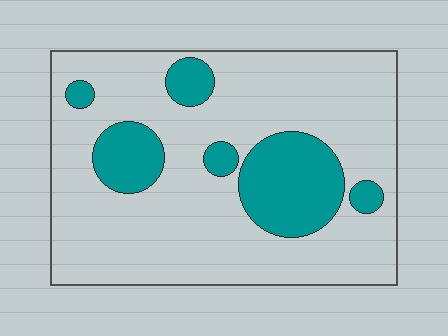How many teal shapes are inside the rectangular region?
6.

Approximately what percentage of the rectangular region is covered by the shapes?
Approximately 20%.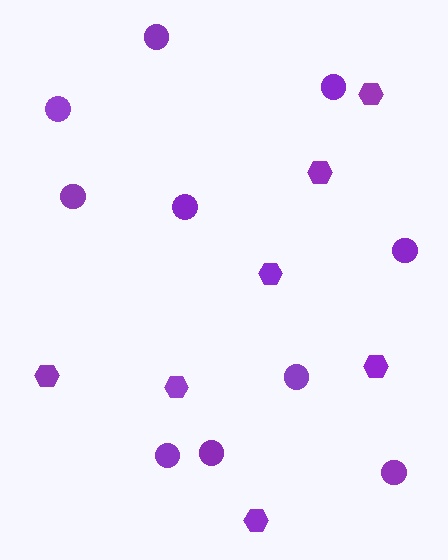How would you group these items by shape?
There are 2 groups: one group of hexagons (7) and one group of circles (10).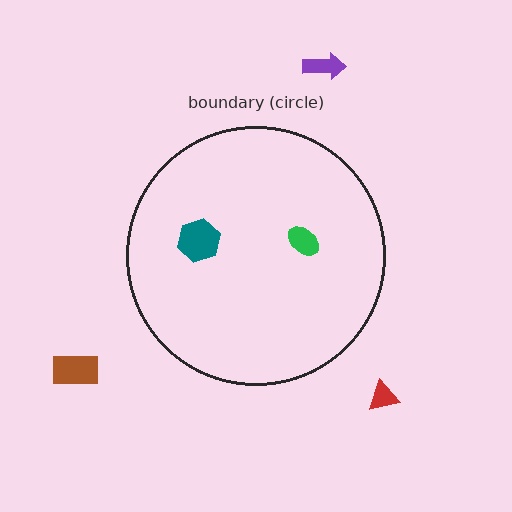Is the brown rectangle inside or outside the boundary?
Outside.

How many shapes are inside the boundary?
2 inside, 3 outside.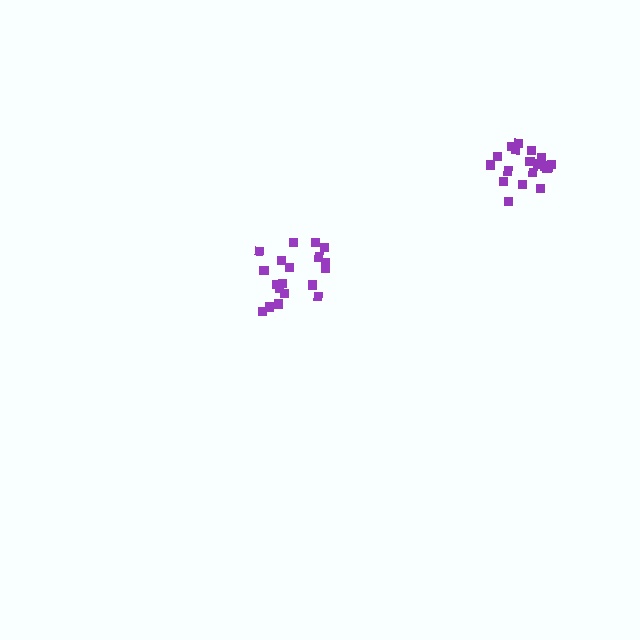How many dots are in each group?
Group 1: 18 dots, Group 2: 19 dots (37 total).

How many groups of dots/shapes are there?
There are 2 groups.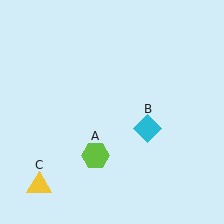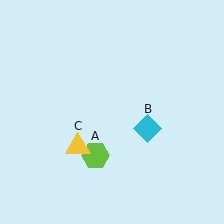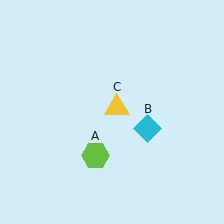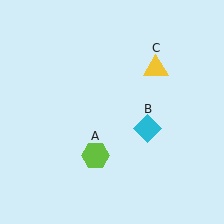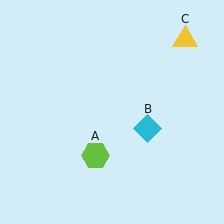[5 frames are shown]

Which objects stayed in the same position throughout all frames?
Lime hexagon (object A) and cyan diamond (object B) remained stationary.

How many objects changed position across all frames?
1 object changed position: yellow triangle (object C).